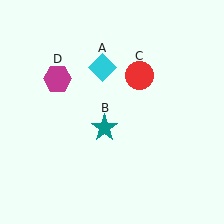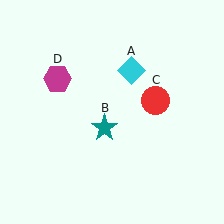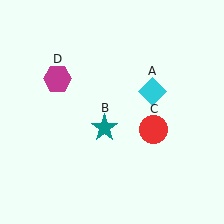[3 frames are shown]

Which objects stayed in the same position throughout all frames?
Teal star (object B) and magenta hexagon (object D) remained stationary.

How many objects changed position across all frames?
2 objects changed position: cyan diamond (object A), red circle (object C).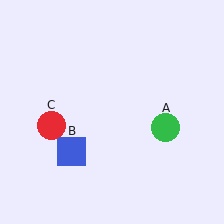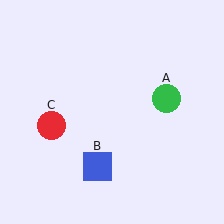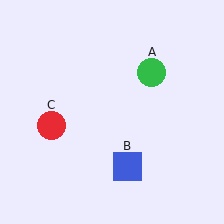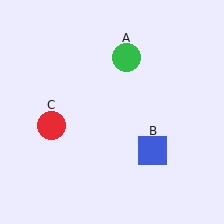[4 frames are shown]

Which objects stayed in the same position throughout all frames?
Red circle (object C) remained stationary.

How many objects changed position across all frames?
2 objects changed position: green circle (object A), blue square (object B).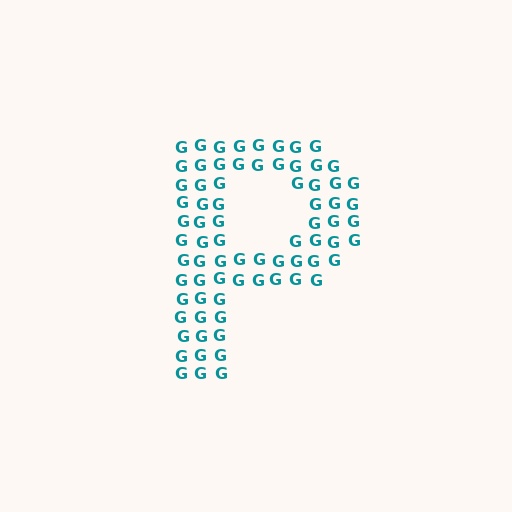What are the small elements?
The small elements are letter G's.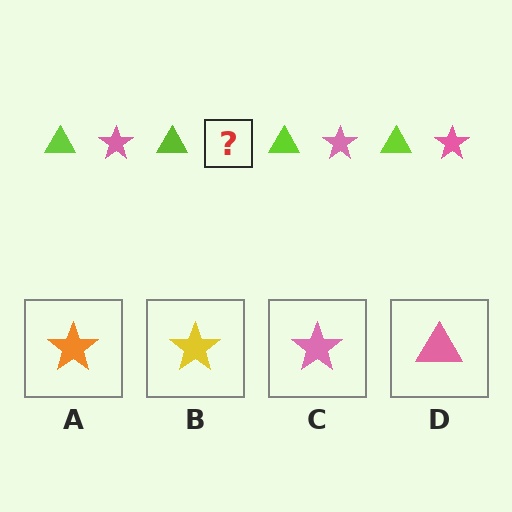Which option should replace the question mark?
Option C.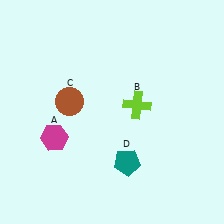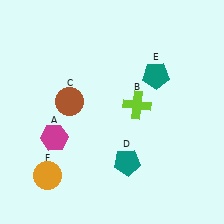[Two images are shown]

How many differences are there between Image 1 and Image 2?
There are 2 differences between the two images.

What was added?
A teal pentagon (E), an orange circle (F) were added in Image 2.